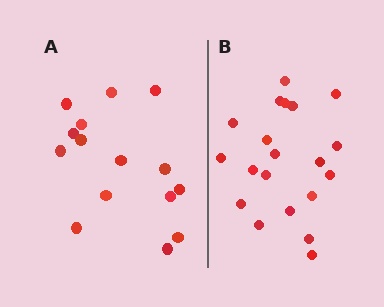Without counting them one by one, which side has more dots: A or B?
Region B (the right region) has more dots.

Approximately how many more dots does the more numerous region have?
Region B has about 5 more dots than region A.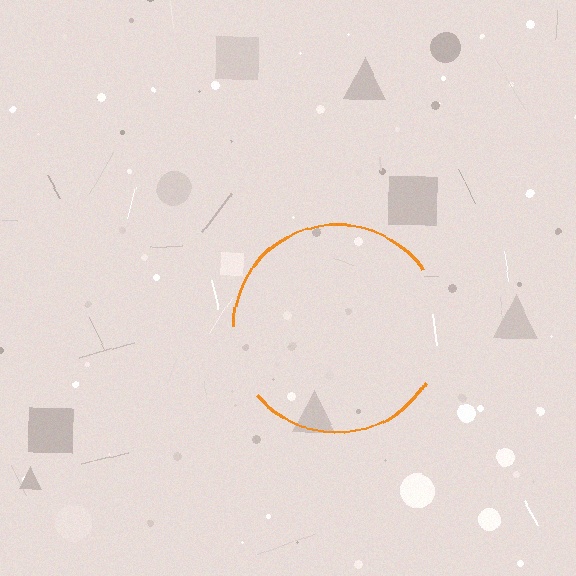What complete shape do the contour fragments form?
The contour fragments form a circle.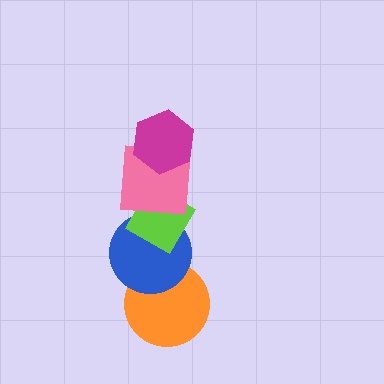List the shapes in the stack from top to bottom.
From top to bottom: the magenta hexagon, the pink square, the lime diamond, the blue circle, the orange circle.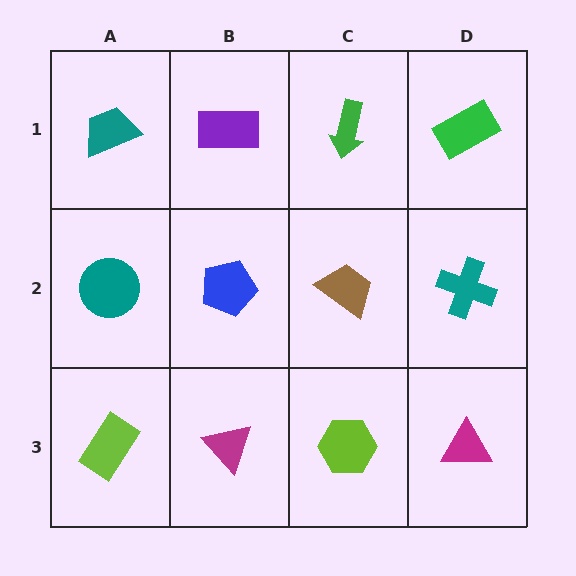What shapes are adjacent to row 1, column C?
A brown trapezoid (row 2, column C), a purple rectangle (row 1, column B), a green rectangle (row 1, column D).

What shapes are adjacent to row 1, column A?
A teal circle (row 2, column A), a purple rectangle (row 1, column B).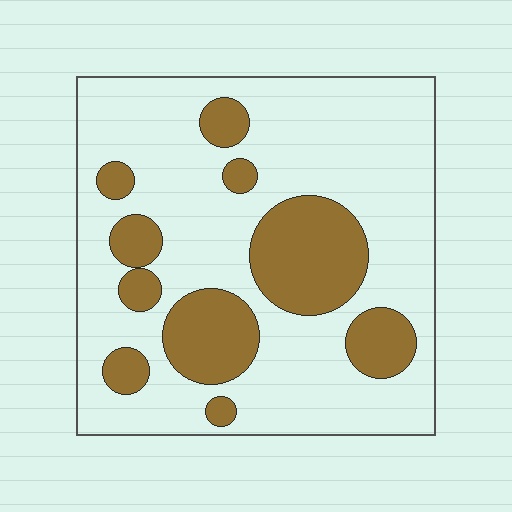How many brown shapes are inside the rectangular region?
10.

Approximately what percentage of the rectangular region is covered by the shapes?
Approximately 25%.